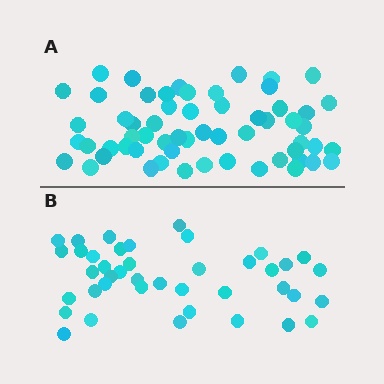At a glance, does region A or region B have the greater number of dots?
Region A (the top region) has more dots.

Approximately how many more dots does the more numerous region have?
Region A has approximately 20 more dots than region B.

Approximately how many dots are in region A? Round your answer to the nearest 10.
About 60 dots. (The exact count is 59, which rounds to 60.)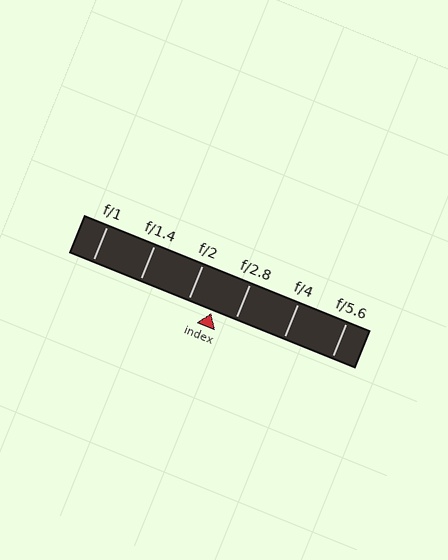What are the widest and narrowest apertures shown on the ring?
The widest aperture shown is f/1 and the narrowest is f/5.6.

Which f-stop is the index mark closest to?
The index mark is closest to f/2.8.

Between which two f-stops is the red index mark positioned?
The index mark is between f/2 and f/2.8.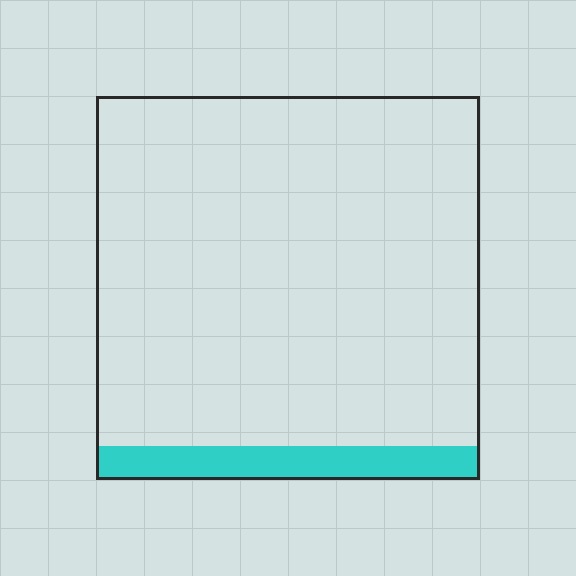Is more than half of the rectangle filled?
No.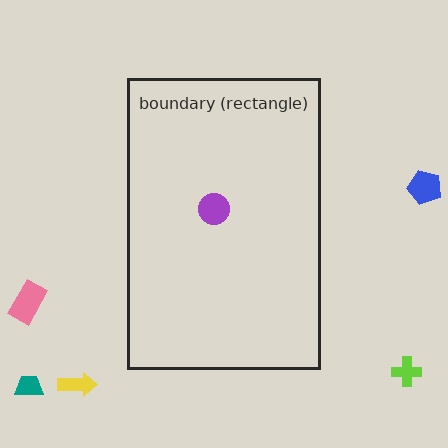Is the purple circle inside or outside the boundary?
Inside.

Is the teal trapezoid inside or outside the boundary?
Outside.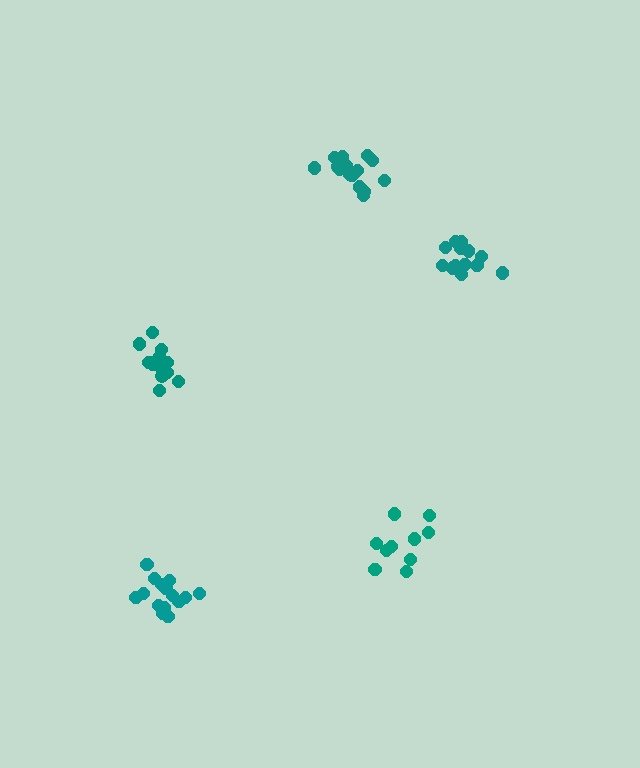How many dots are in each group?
Group 1: 10 dots, Group 2: 13 dots, Group 3: 13 dots, Group 4: 16 dots, Group 5: 16 dots (68 total).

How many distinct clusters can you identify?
There are 5 distinct clusters.